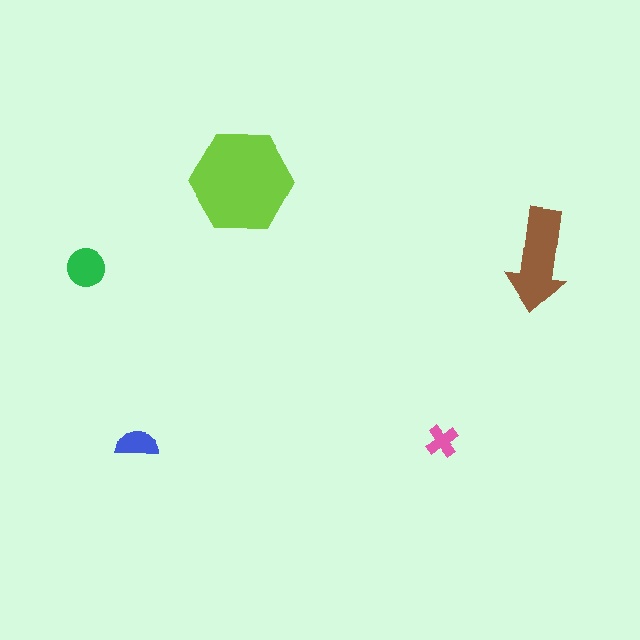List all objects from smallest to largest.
The pink cross, the blue semicircle, the green circle, the brown arrow, the lime hexagon.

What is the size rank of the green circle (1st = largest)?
3rd.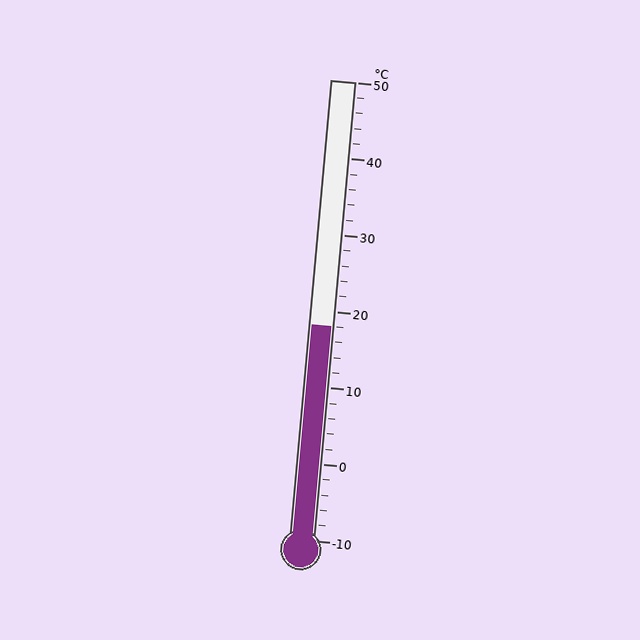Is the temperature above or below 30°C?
The temperature is below 30°C.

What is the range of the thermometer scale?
The thermometer scale ranges from -10°C to 50°C.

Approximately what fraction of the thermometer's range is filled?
The thermometer is filled to approximately 45% of its range.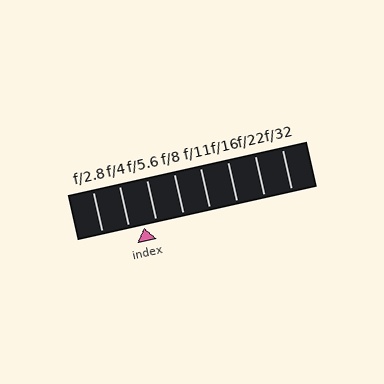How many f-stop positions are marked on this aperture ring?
There are 8 f-stop positions marked.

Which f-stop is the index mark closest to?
The index mark is closest to f/5.6.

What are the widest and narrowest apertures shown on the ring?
The widest aperture shown is f/2.8 and the narrowest is f/32.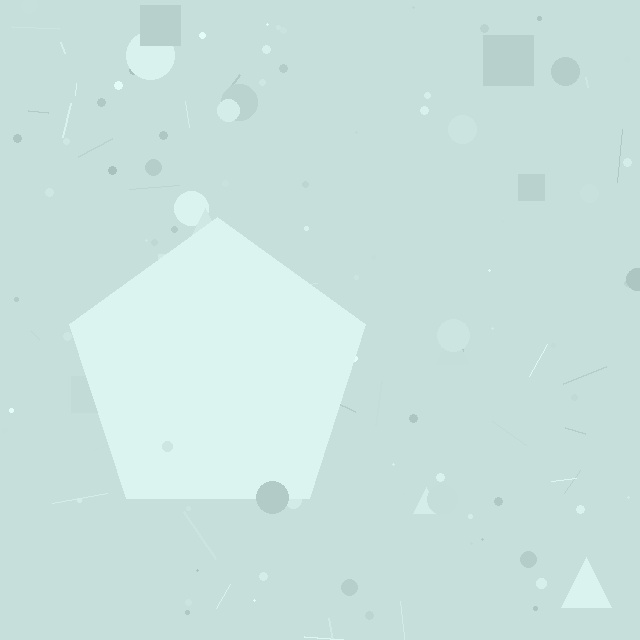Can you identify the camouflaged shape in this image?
The camouflaged shape is a pentagon.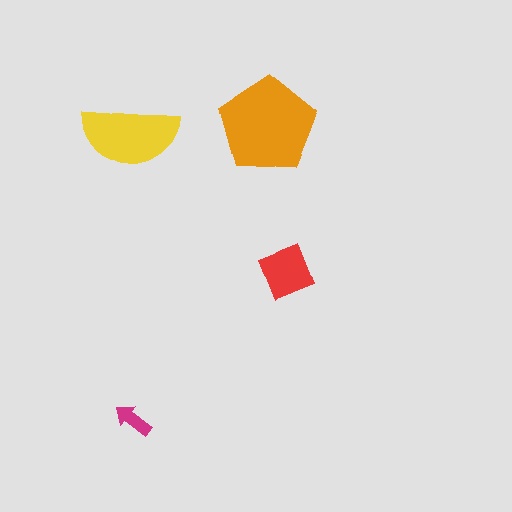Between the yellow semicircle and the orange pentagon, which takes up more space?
The orange pentagon.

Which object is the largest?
The orange pentagon.